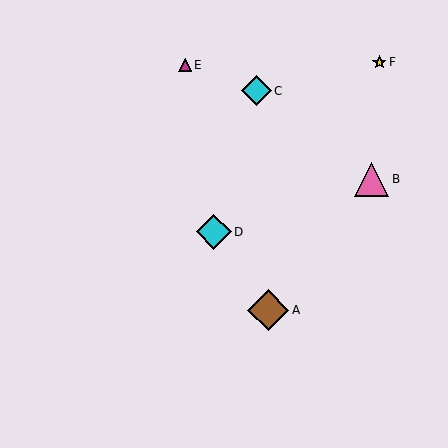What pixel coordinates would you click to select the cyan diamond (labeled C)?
Click at (257, 91) to select the cyan diamond C.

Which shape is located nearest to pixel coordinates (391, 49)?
The yellow star (labeled F) at (379, 62) is nearest to that location.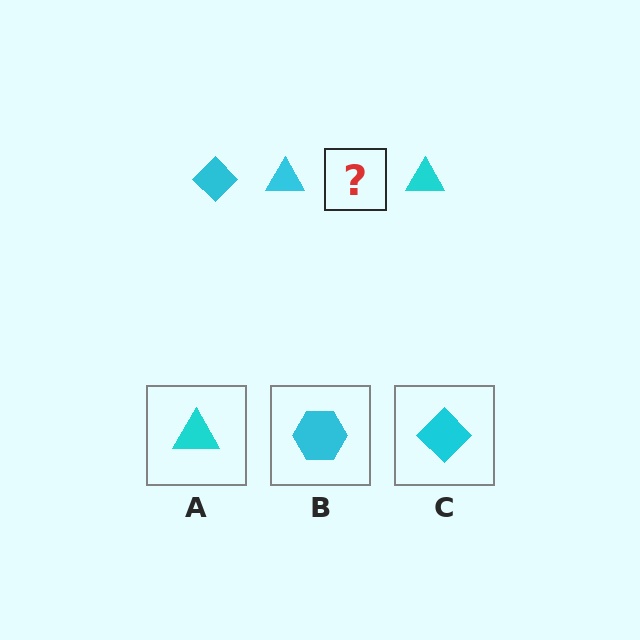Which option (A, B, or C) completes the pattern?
C.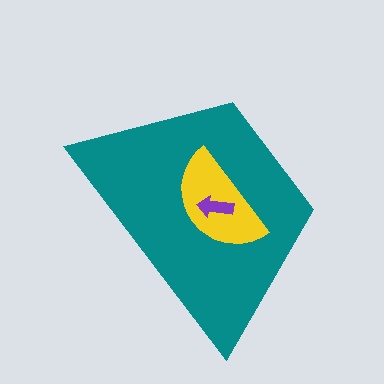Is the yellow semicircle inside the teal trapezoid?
Yes.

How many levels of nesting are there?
3.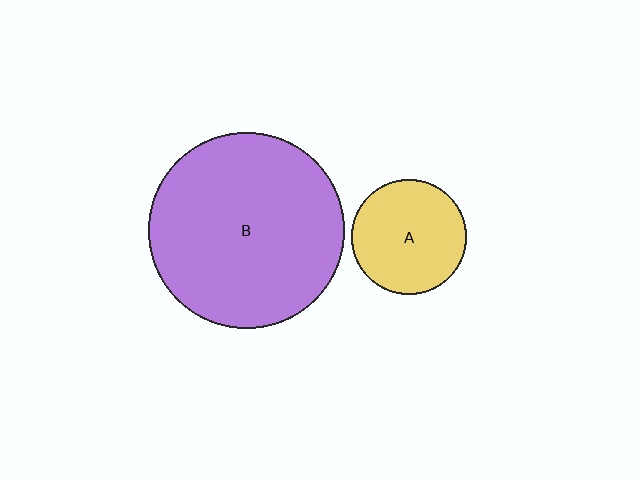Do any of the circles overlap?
No, none of the circles overlap.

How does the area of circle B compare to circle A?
Approximately 2.9 times.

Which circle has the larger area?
Circle B (purple).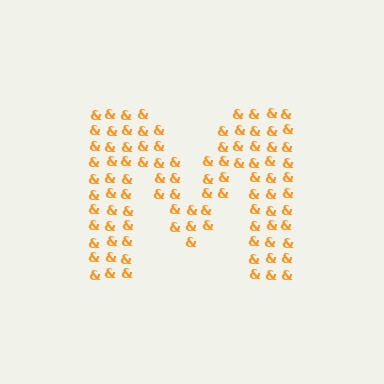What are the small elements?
The small elements are ampersands.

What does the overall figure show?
The overall figure shows the letter M.